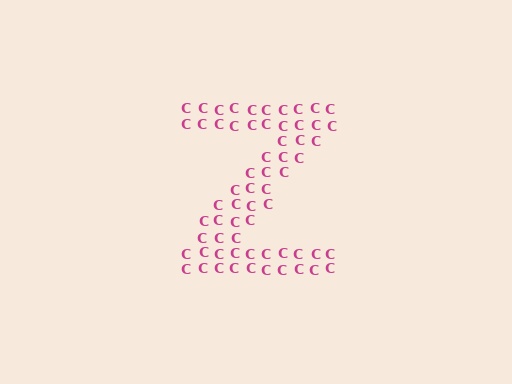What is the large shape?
The large shape is the letter Z.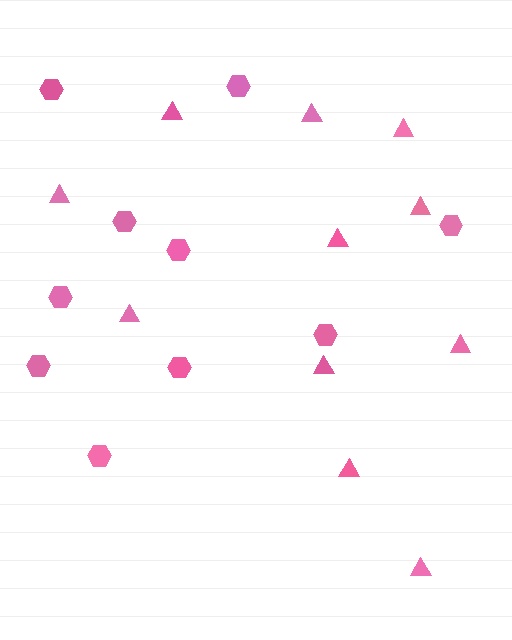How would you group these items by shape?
There are 2 groups: one group of triangles (11) and one group of hexagons (10).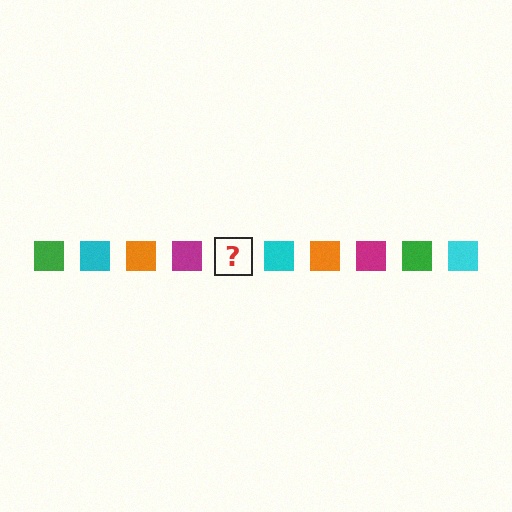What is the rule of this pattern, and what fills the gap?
The rule is that the pattern cycles through green, cyan, orange, magenta squares. The gap should be filled with a green square.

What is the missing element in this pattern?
The missing element is a green square.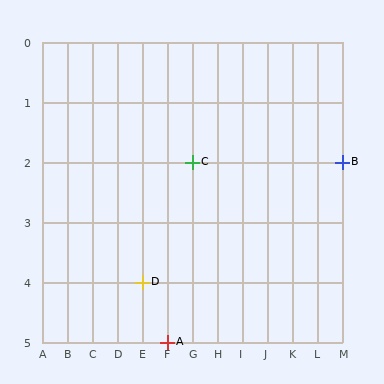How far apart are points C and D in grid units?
Points C and D are 2 columns and 2 rows apart (about 2.8 grid units diagonally).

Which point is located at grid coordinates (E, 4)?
Point D is at (E, 4).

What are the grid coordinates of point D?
Point D is at grid coordinates (E, 4).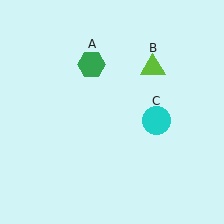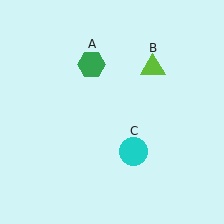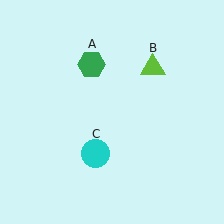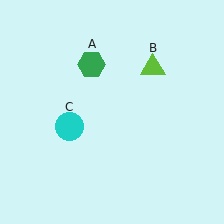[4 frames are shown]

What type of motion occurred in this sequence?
The cyan circle (object C) rotated clockwise around the center of the scene.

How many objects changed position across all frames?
1 object changed position: cyan circle (object C).